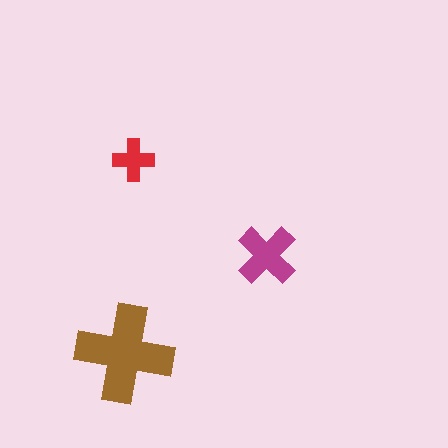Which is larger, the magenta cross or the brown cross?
The brown one.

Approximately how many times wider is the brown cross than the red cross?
About 2.5 times wider.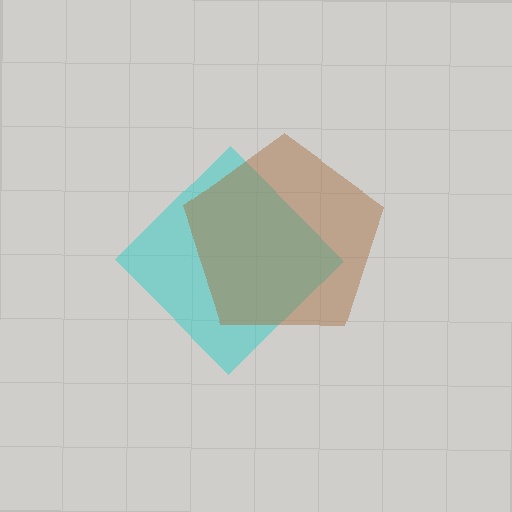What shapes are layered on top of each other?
The layered shapes are: a cyan diamond, a brown pentagon.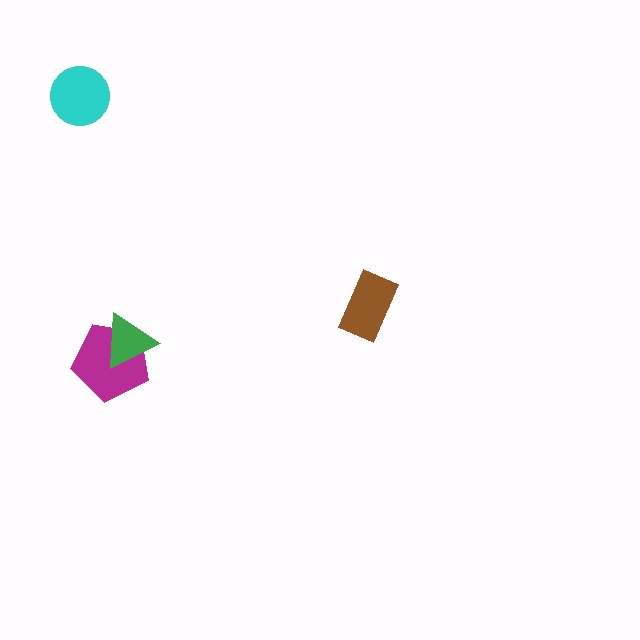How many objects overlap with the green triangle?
1 object overlaps with the green triangle.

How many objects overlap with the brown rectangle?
0 objects overlap with the brown rectangle.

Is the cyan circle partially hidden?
No, no other shape covers it.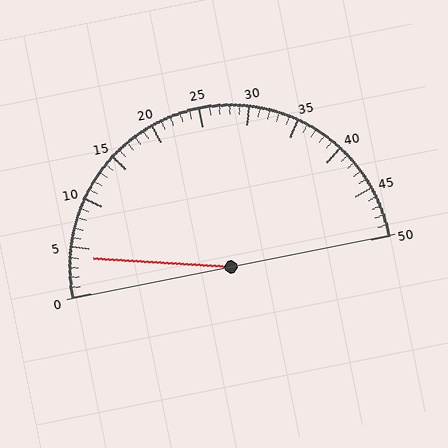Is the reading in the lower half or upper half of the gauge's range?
The reading is in the lower half of the range (0 to 50).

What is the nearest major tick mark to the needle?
The nearest major tick mark is 5.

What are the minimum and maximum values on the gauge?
The gauge ranges from 0 to 50.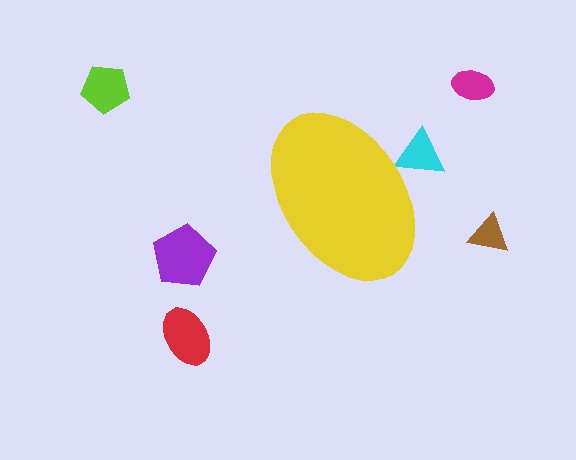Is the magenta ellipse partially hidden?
No, the magenta ellipse is fully visible.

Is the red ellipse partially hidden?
No, the red ellipse is fully visible.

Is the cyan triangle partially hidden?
Yes, the cyan triangle is partially hidden behind the yellow ellipse.